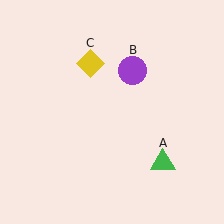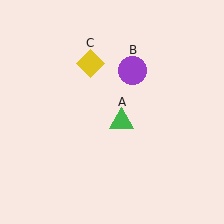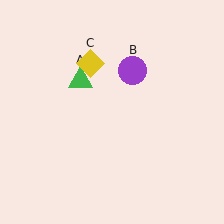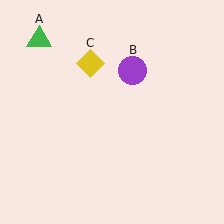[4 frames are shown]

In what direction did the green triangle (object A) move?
The green triangle (object A) moved up and to the left.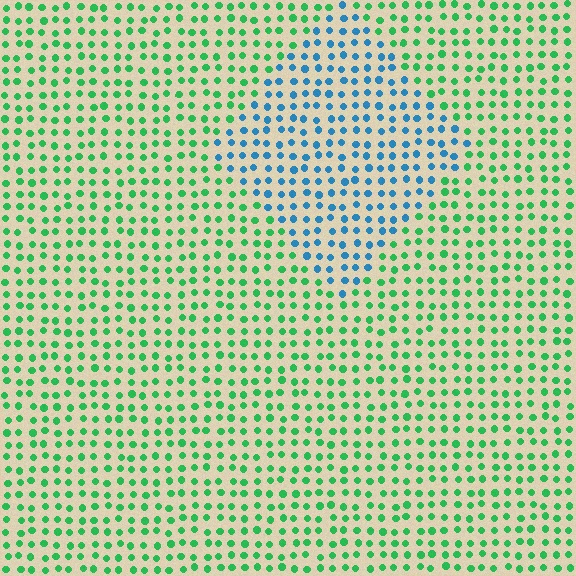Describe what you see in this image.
The image is filled with small green elements in a uniform arrangement. A diamond-shaped region is visible where the elements are tinted to a slightly different hue, forming a subtle color boundary.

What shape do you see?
I see a diamond.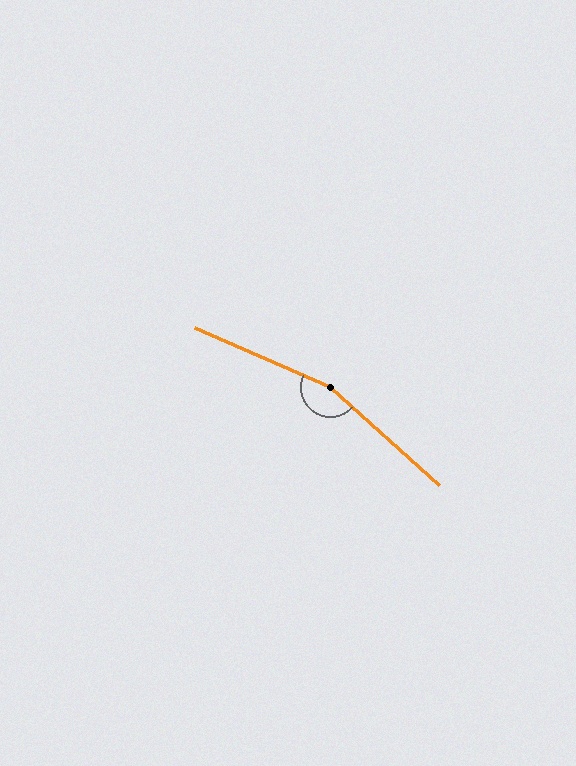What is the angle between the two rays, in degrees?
Approximately 162 degrees.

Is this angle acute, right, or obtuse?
It is obtuse.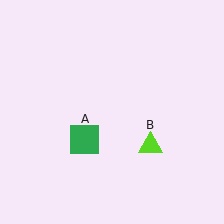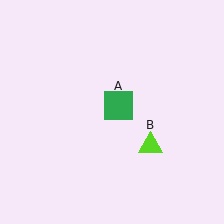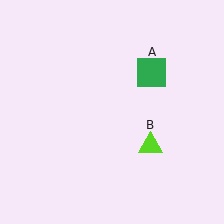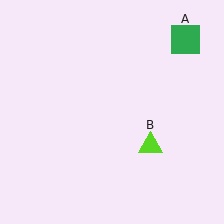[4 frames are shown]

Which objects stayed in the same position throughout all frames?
Lime triangle (object B) remained stationary.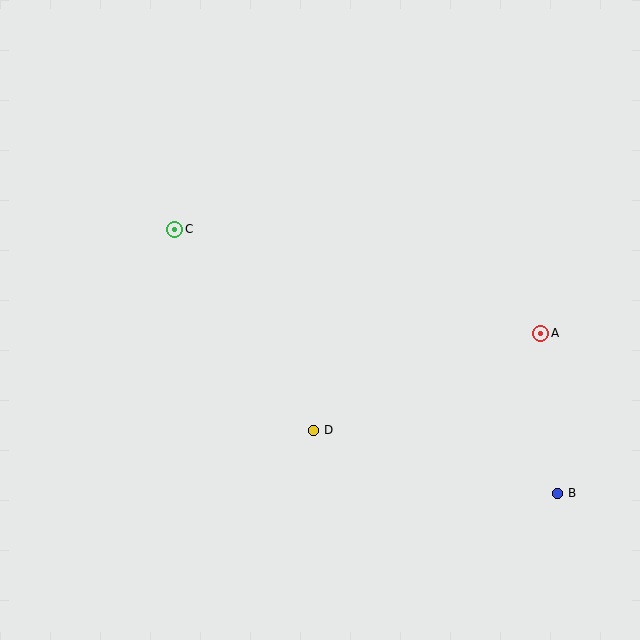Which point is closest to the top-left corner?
Point C is closest to the top-left corner.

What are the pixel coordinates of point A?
Point A is at (541, 333).